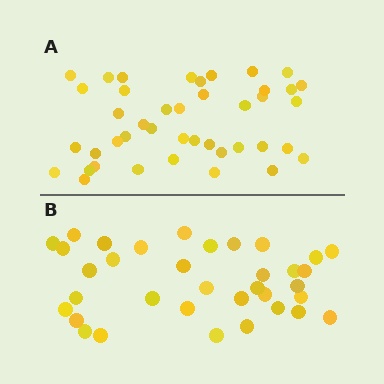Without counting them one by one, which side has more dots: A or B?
Region A (the top region) has more dots.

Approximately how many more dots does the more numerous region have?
Region A has roughly 8 or so more dots than region B.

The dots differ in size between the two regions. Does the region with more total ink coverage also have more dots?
No. Region B has more total ink coverage because its dots are larger, but region A actually contains more individual dots. Total area can be misleading — the number of items is what matters here.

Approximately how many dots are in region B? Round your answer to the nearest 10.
About 40 dots. (The exact count is 35, which rounds to 40.)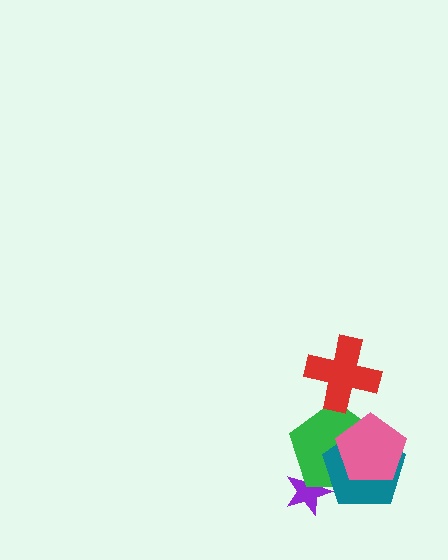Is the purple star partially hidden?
Yes, it is partially covered by another shape.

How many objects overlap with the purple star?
2 objects overlap with the purple star.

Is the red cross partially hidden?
No, no other shape covers it.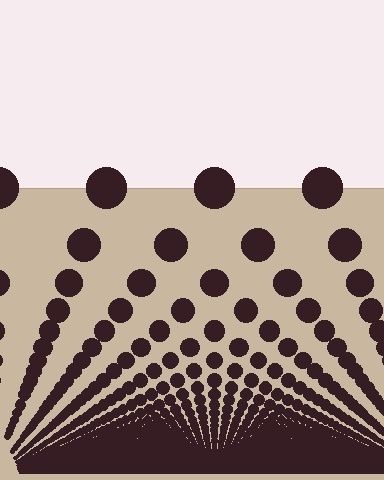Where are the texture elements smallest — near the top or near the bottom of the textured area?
Near the bottom.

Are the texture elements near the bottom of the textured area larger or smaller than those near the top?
Smaller. The gradient is inverted — elements near the bottom are smaller and denser.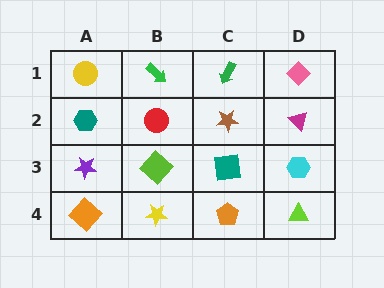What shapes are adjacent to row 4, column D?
A cyan hexagon (row 3, column D), an orange pentagon (row 4, column C).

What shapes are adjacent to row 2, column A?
A yellow circle (row 1, column A), a purple star (row 3, column A), a red circle (row 2, column B).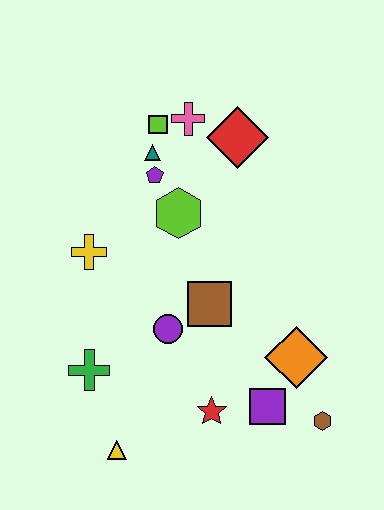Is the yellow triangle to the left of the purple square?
Yes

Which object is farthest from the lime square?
The brown hexagon is farthest from the lime square.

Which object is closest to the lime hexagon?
The purple pentagon is closest to the lime hexagon.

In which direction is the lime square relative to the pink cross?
The lime square is to the left of the pink cross.